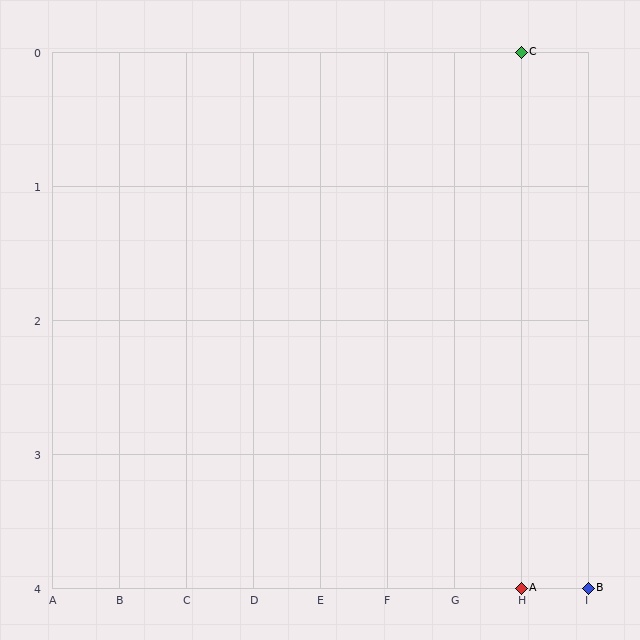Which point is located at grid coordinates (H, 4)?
Point A is at (H, 4).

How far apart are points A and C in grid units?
Points A and C are 4 rows apart.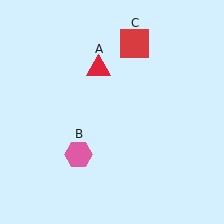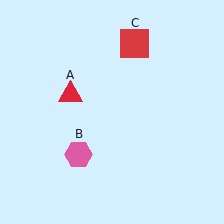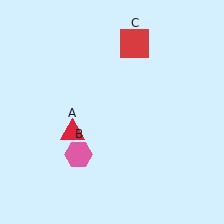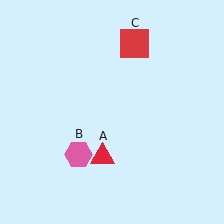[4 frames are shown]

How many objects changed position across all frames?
1 object changed position: red triangle (object A).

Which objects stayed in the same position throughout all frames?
Pink hexagon (object B) and red square (object C) remained stationary.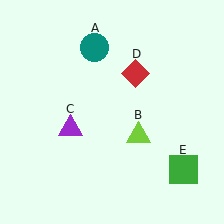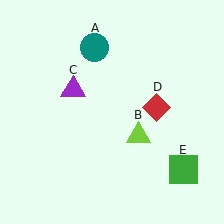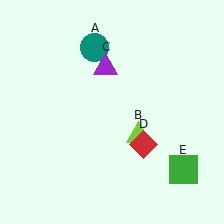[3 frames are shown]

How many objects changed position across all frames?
2 objects changed position: purple triangle (object C), red diamond (object D).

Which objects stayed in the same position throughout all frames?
Teal circle (object A) and lime triangle (object B) and green square (object E) remained stationary.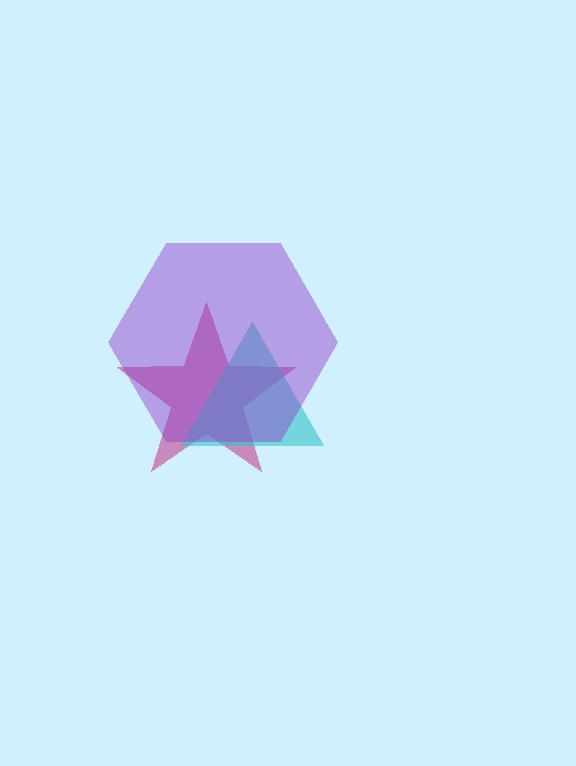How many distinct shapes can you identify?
There are 3 distinct shapes: a magenta star, a cyan triangle, a purple hexagon.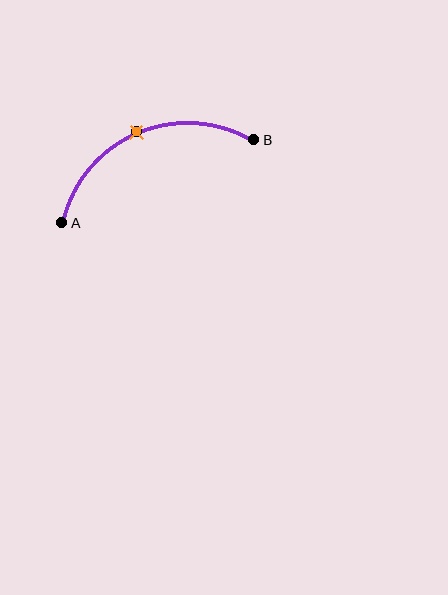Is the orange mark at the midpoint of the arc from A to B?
Yes. The orange mark lies on the arc at equal arc-length from both A and B — it is the arc midpoint.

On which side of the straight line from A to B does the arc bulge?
The arc bulges above the straight line connecting A and B.